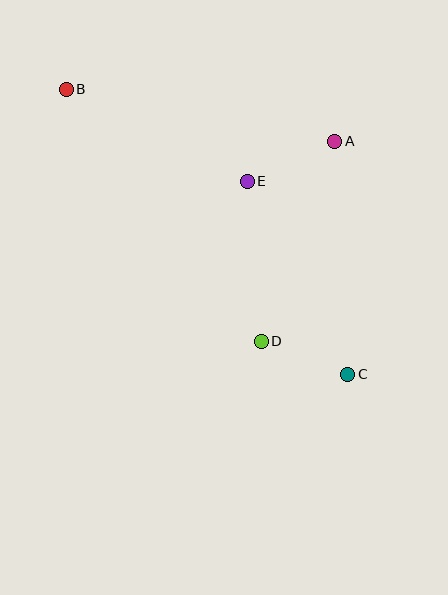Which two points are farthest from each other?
Points B and C are farthest from each other.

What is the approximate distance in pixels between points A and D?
The distance between A and D is approximately 213 pixels.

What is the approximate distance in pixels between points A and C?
The distance between A and C is approximately 234 pixels.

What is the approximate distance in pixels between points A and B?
The distance between A and B is approximately 273 pixels.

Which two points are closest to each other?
Points C and D are closest to each other.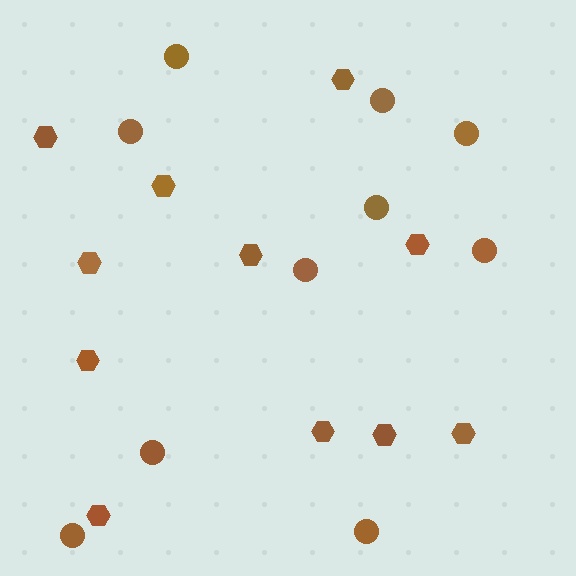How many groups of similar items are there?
There are 2 groups: one group of hexagons (11) and one group of circles (10).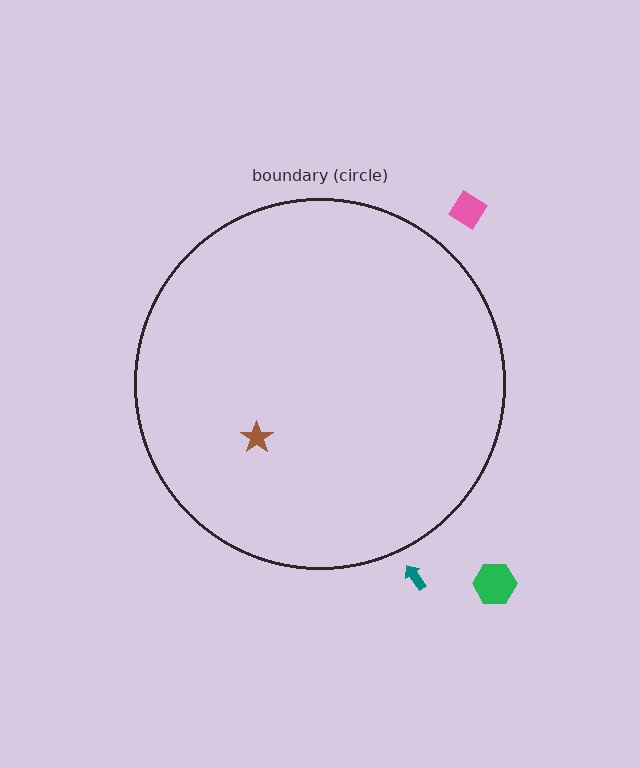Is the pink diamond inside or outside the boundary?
Outside.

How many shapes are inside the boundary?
1 inside, 3 outside.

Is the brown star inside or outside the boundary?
Inside.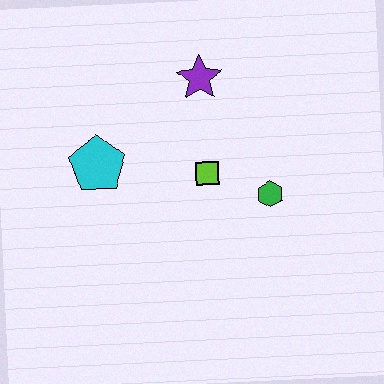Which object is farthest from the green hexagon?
The cyan pentagon is farthest from the green hexagon.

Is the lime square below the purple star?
Yes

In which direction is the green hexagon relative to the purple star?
The green hexagon is below the purple star.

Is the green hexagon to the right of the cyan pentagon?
Yes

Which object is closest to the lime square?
The green hexagon is closest to the lime square.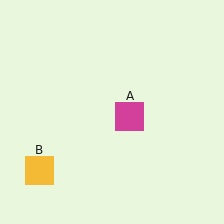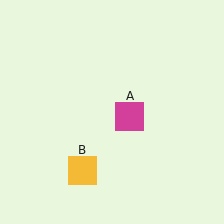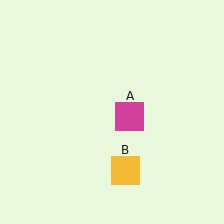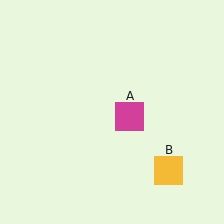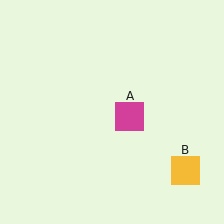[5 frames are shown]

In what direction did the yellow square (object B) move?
The yellow square (object B) moved right.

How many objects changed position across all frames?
1 object changed position: yellow square (object B).